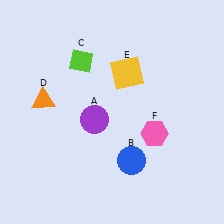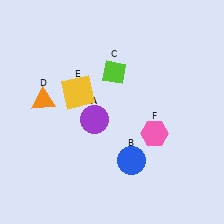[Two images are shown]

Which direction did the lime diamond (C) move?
The lime diamond (C) moved right.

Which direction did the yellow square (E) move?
The yellow square (E) moved left.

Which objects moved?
The objects that moved are: the lime diamond (C), the yellow square (E).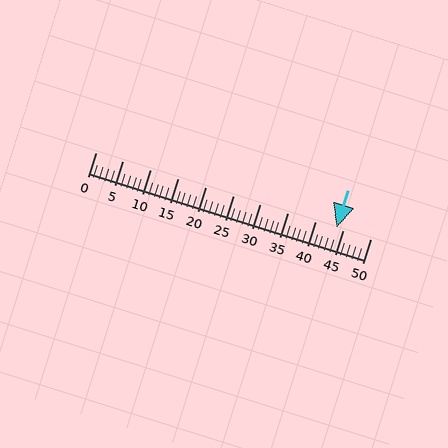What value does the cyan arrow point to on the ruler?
The cyan arrow points to approximately 44.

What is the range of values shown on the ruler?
The ruler shows values from 0 to 50.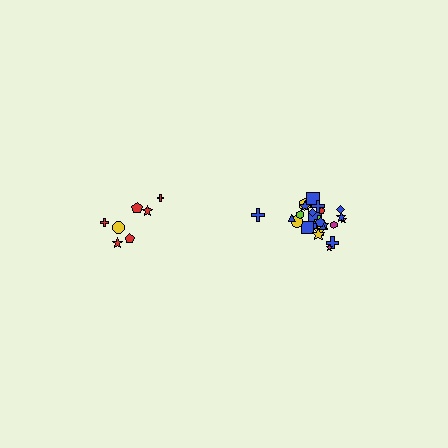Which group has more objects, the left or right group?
The right group.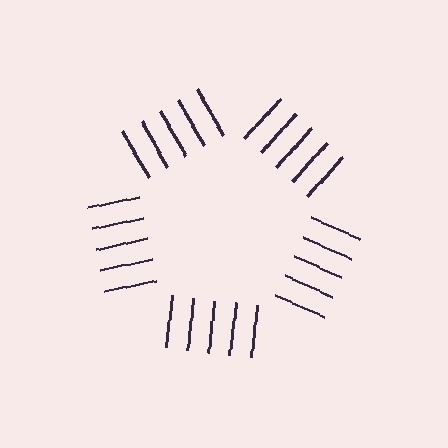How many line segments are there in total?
25 — 5 along each of the 5 edges.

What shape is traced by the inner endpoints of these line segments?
An illusory pentagon — the line segments terminate on its edges but no continuous stroke is drawn.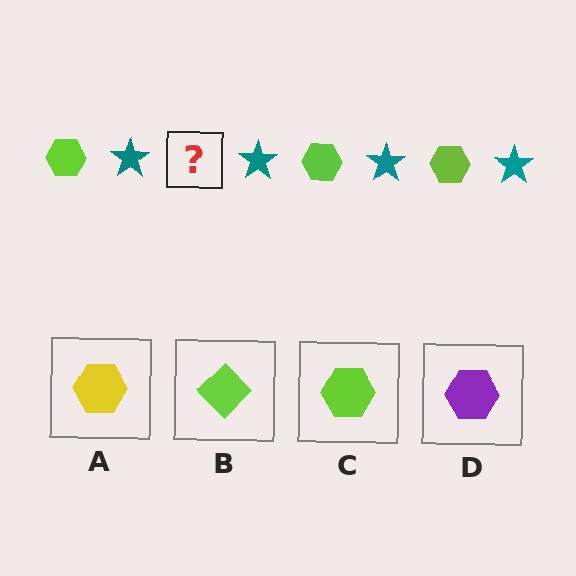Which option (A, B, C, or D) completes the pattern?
C.